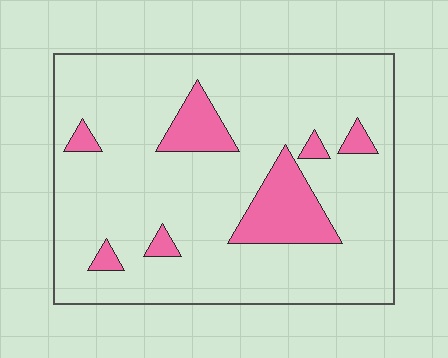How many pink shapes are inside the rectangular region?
7.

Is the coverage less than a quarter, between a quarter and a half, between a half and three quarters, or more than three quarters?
Less than a quarter.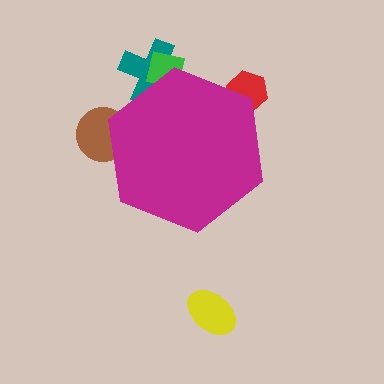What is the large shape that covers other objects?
A magenta hexagon.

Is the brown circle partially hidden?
Yes, the brown circle is partially hidden behind the magenta hexagon.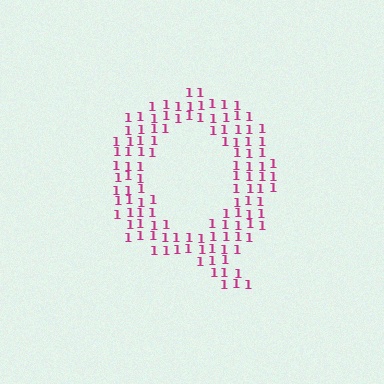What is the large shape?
The large shape is the letter Q.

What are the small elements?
The small elements are digit 1's.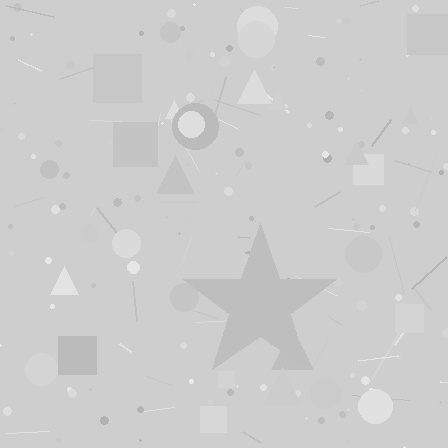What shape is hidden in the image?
A star is hidden in the image.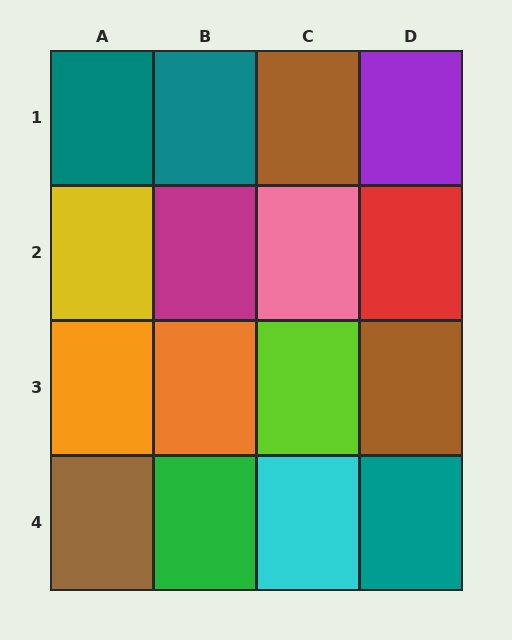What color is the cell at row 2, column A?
Yellow.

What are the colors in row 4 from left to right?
Brown, green, cyan, teal.